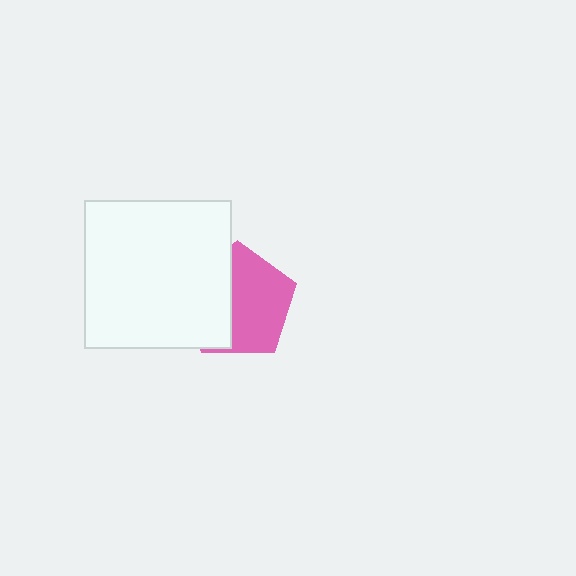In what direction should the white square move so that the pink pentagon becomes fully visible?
The white square should move left. That is the shortest direction to clear the overlap and leave the pink pentagon fully visible.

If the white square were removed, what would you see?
You would see the complete pink pentagon.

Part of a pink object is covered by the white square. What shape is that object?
It is a pentagon.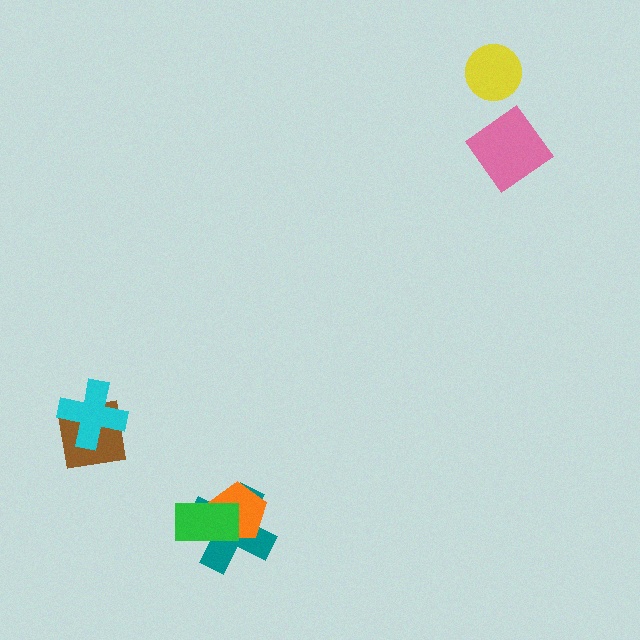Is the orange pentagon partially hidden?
Yes, it is partially covered by another shape.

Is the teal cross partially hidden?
Yes, it is partially covered by another shape.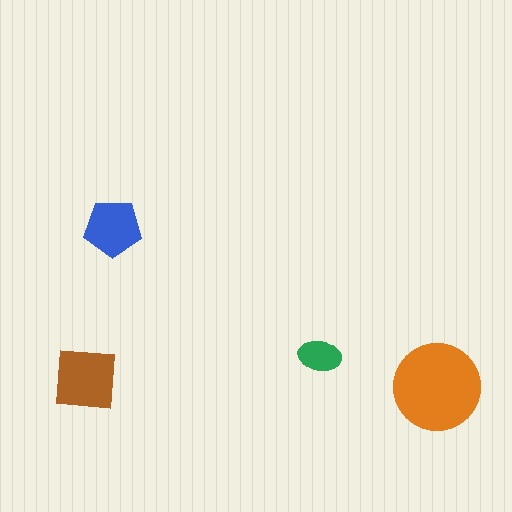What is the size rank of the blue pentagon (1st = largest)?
3rd.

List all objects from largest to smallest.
The orange circle, the brown square, the blue pentagon, the green ellipse.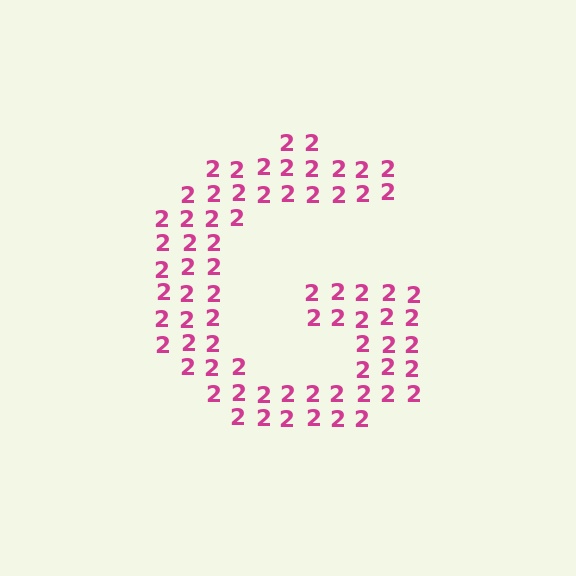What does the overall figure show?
The overall figure shows the letter G.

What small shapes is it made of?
It is made of small digit 2's.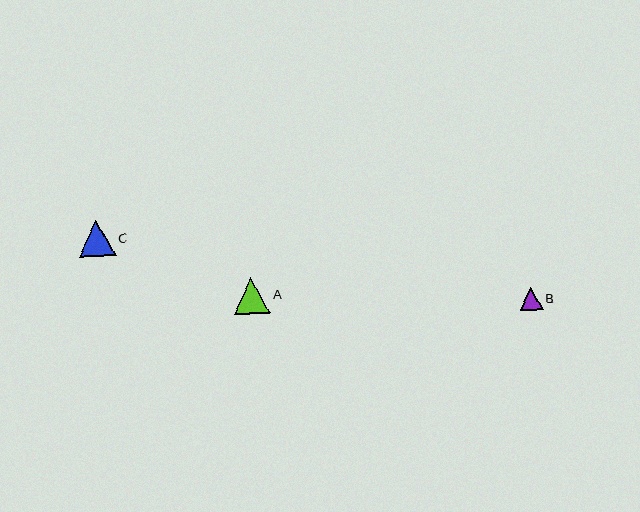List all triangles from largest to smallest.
From largest to smallest: A, C, B.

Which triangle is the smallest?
Triangle B is the smallest with a size of approximately 22 pixels.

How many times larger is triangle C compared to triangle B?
Triangle C is approximately 1.6 times the size of triangle B.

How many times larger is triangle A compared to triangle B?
Triangle A is approximately 1.6 times the size of triangle B.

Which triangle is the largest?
Triangle A is the largest with a size of approximately 37 pixels.